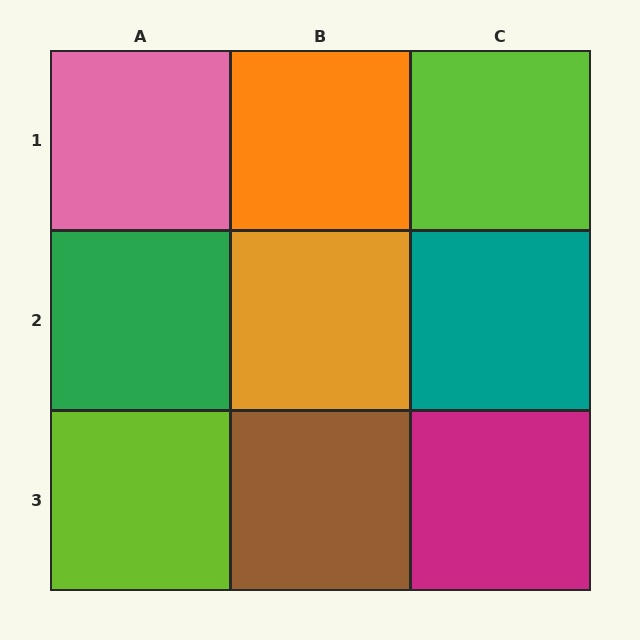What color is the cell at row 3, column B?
Brown.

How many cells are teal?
1 cell is teal.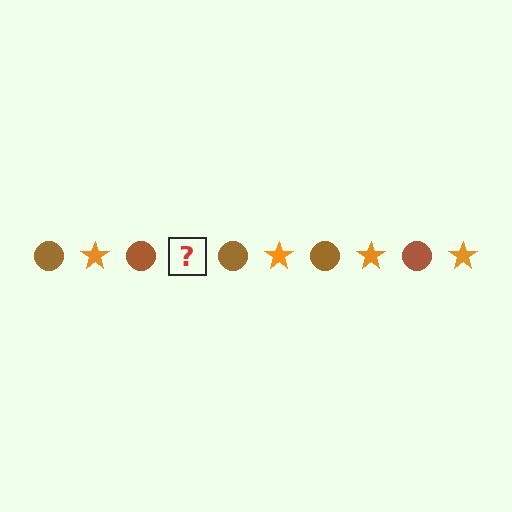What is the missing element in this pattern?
The missing element is an orange star.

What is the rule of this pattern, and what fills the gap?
The rule is that the pattern alternates between brown circle and orange star. The gap should be filled with an orange star.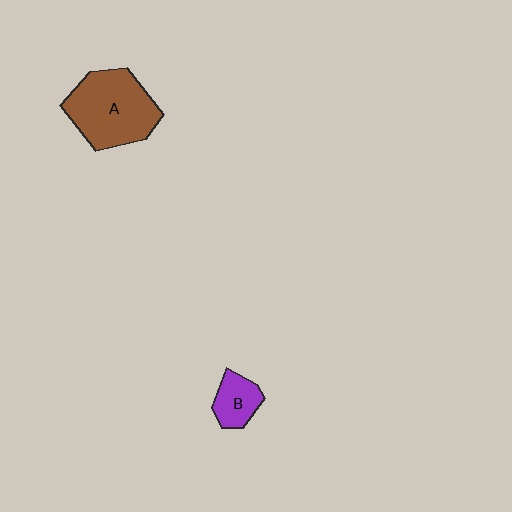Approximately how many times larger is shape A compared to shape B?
Approximately 2.7 times.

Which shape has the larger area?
Shape A (brown).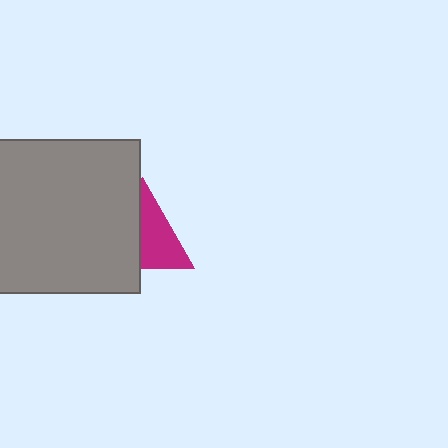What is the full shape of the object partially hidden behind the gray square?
The partially hidden object is a magenta triangle.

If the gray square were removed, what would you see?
You would see the complete magenta triangle.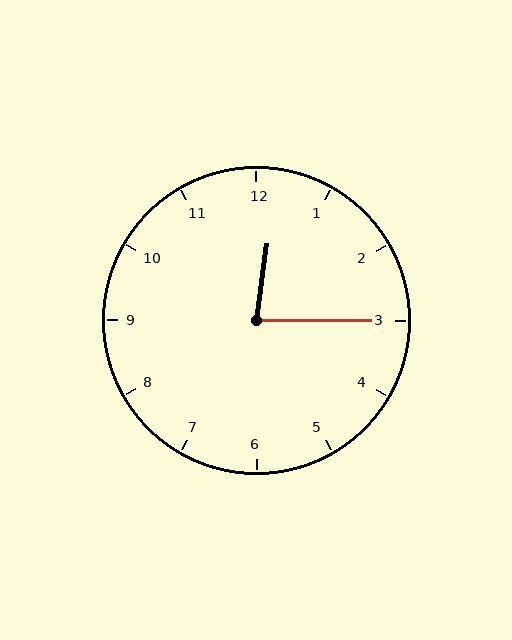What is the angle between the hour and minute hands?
Approximately 82 degrees.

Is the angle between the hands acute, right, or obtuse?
It is acute.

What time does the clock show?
12:15.